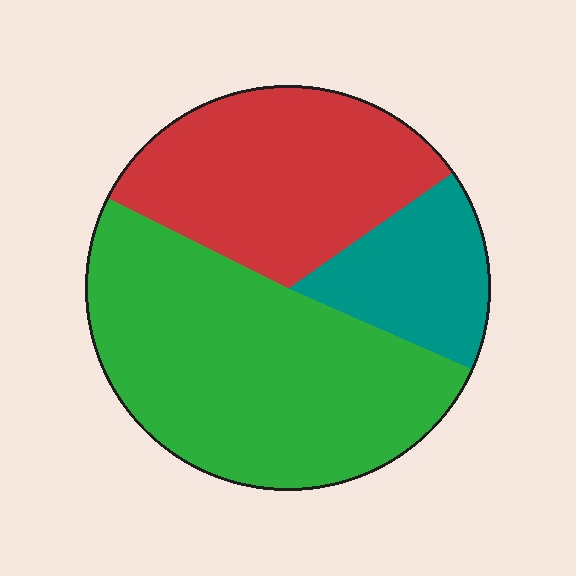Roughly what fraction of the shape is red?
Red takes up about one third (1/3) of the shape.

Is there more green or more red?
Green.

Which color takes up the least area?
Teal, at roughly 15%.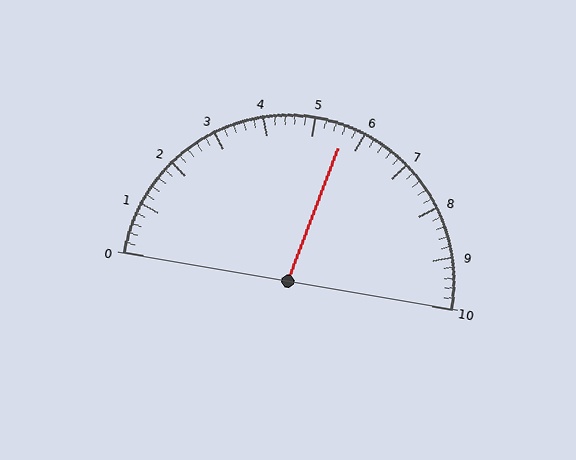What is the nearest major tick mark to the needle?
The nearest major tick mark is 6.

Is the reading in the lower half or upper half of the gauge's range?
The reading is in the upper half of the range (0 to 10).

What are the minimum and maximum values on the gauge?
The gauge ranges from 0 to 10.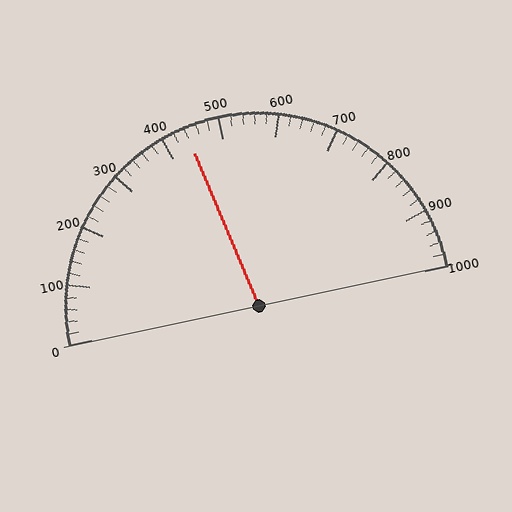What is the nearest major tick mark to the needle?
The nearest major tick mark is 400.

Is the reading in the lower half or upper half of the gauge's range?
The reading is in the lower half of the range (0 to 1000).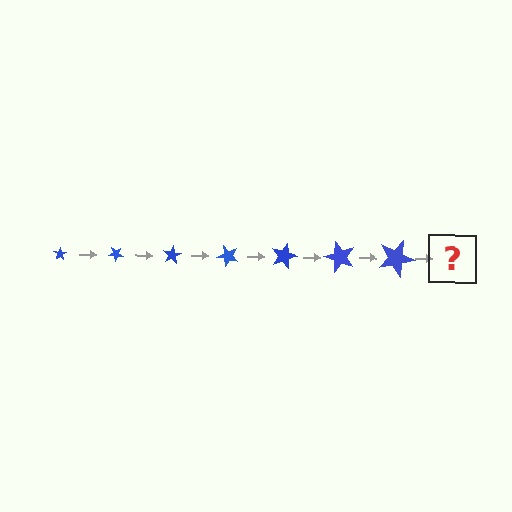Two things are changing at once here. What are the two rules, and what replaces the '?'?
The two rules are that the star grows larger each step and it rotates 40 degrees each step. The '?' should be a star, larger than the previous one and rotated 280 degrees from the start.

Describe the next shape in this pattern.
It should be a star, larger than the previous one and rotated 280 degrees from the start.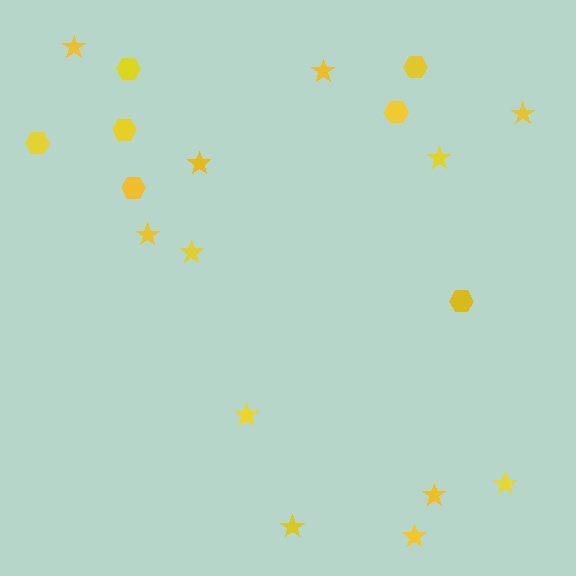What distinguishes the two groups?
There are 2 groups: one group of hexagons (7) and one group of stars (12).